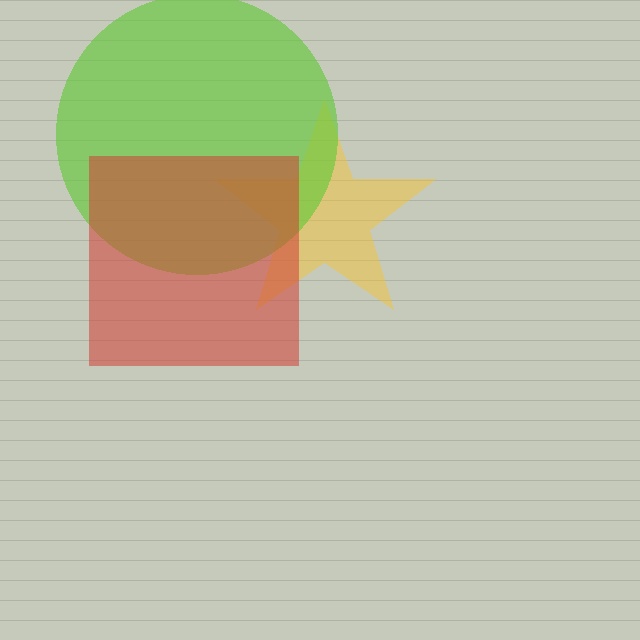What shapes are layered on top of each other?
The layered shapes are: a yellow star, a lime circle, a red square.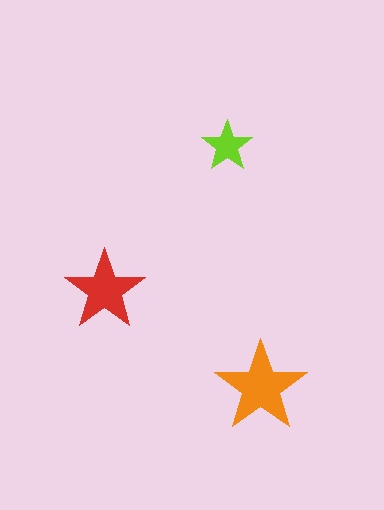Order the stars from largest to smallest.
the orange one, the red one, the lime one.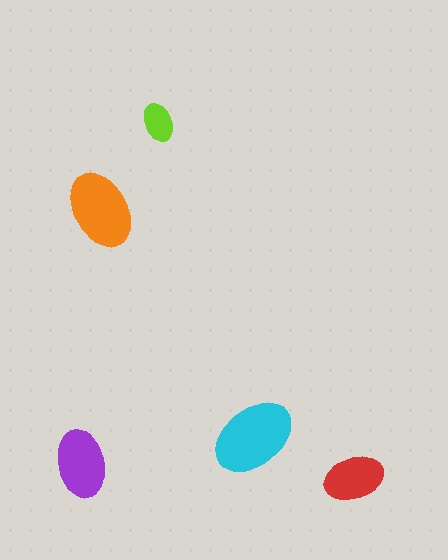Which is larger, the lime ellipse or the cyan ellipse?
The cyan one.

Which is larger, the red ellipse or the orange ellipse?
The orange one.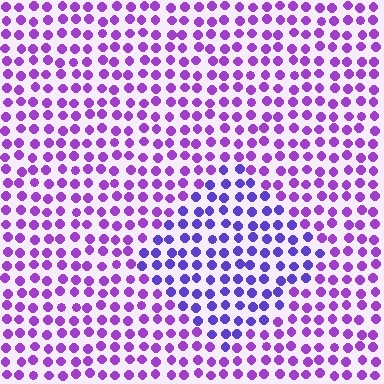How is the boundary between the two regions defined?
The boundary is defined purely by a slight shift in hue (about 29 degrees). Spacing, size, and orientation are identical on both sides.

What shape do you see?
I see a diamond.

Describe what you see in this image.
The image is filled with small purple elements in a uniform arrangement. A diamond-shaped region is visible where the elements are tinted to a slightly different hue, forming a subtle color boundary.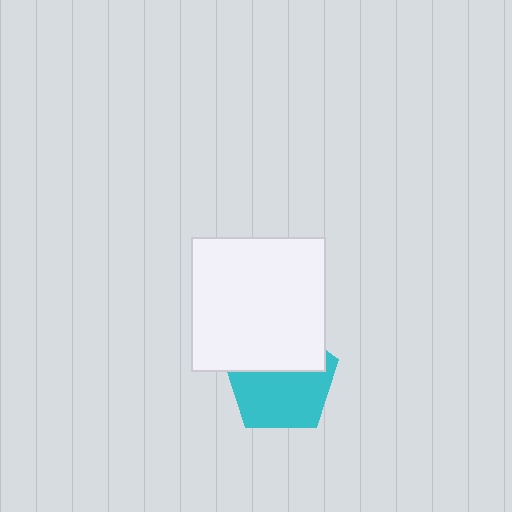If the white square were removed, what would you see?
You would see the complete cyan pentagon.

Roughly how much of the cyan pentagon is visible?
About half of it is visible (roughly 59%).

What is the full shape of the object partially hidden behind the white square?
The partially hidden object is a cyan pentagon.